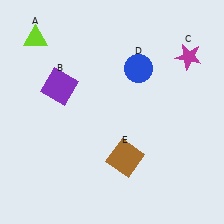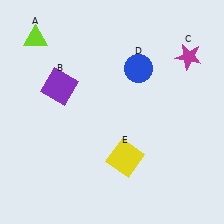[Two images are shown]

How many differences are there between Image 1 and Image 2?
There is 1 difference between the two images.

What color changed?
The square (E) changed from brown in Image 1 to yellow in Image 2.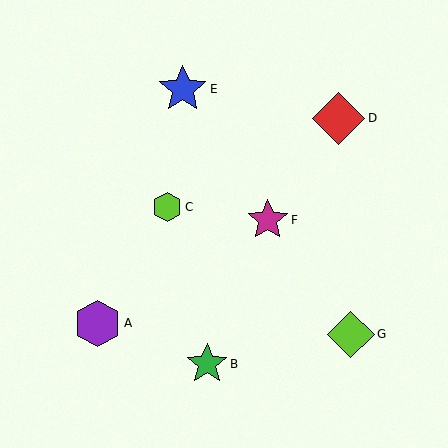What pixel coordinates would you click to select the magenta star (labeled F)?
Click at (268, 220) to select the magenta star F.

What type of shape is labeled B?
Shape B is a green star.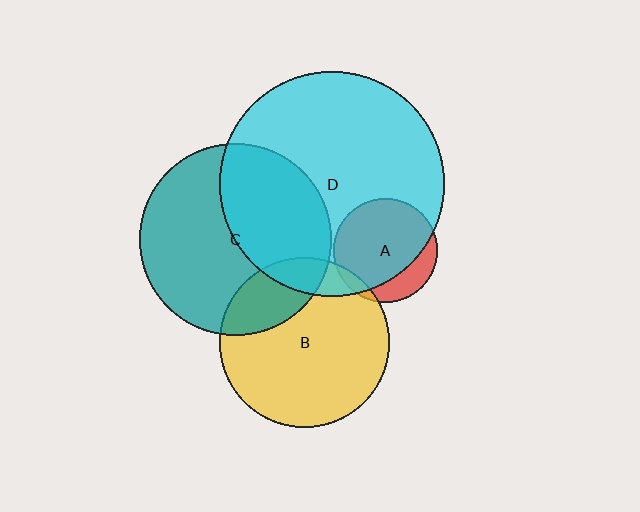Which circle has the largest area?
Circle D (cyan).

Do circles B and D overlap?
Yes.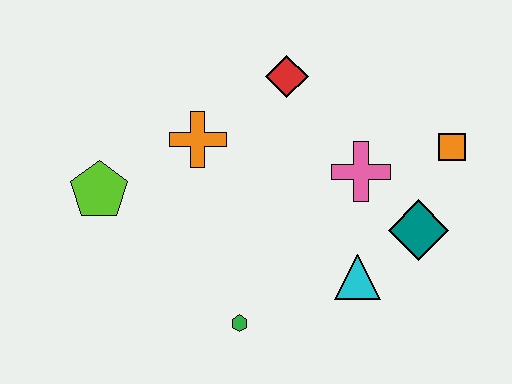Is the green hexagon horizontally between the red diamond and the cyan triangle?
No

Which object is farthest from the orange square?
The lime pentagon is farthest from the orange square.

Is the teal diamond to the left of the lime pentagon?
No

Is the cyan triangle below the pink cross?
Yes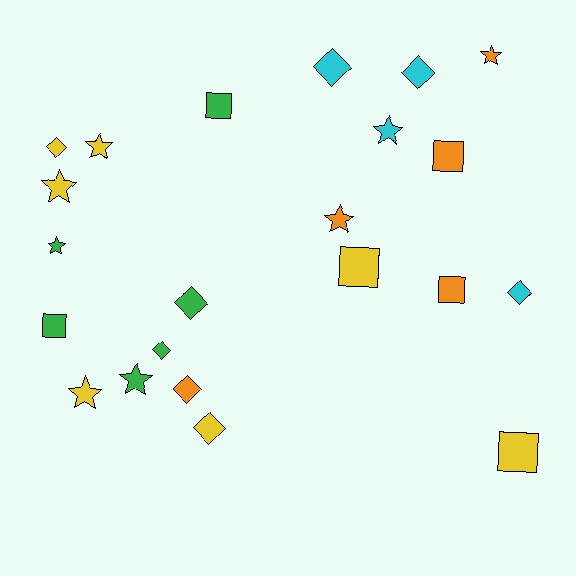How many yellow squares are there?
There are 2 yellow squares.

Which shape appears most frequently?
Star, with 8 objects.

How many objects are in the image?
There are 22 objects.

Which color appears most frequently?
Yellow, with 7 objects.